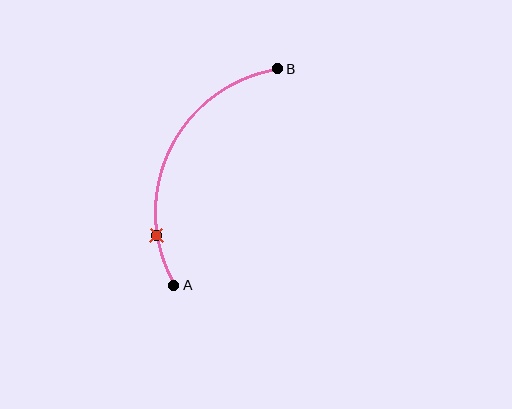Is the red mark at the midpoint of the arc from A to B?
No. The red mark lies on the arc but is closer to endpoint A. The arc midpoint would be at the point on the curve equidistant along the arc from both A and B.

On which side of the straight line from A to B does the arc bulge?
The arc bulges to the left of the straight line connecting A and B.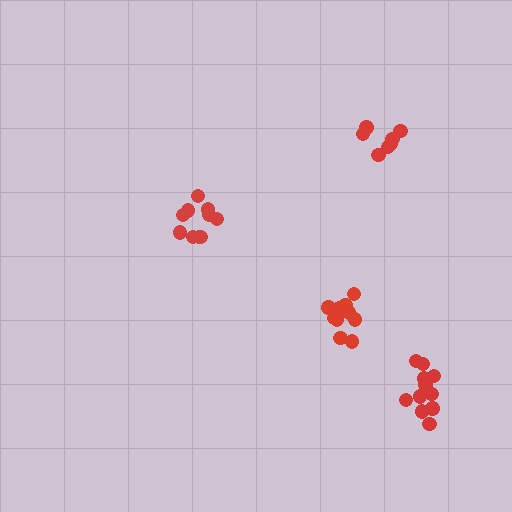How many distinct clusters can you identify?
There are 4 distinct clusters.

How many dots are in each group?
Group 1: 11 dots, Group 2: 7 dots, Group 3: 11 dots, Group 4: 10 dots (39 total).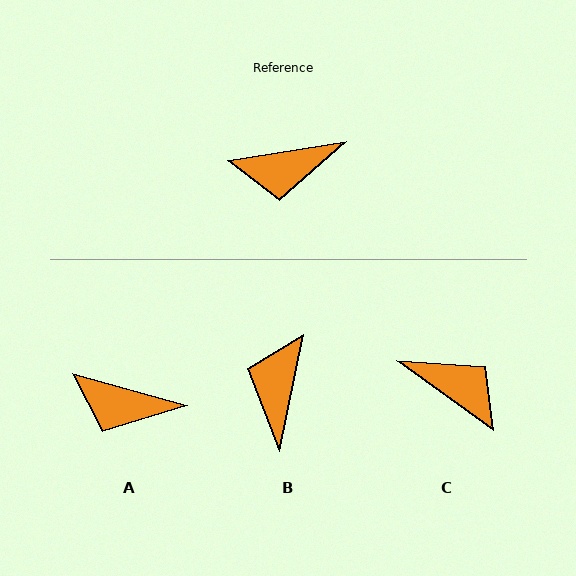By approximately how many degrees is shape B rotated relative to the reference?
Approximately 111 degrees clockwise.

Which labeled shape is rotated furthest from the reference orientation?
C, about 135 degrees away.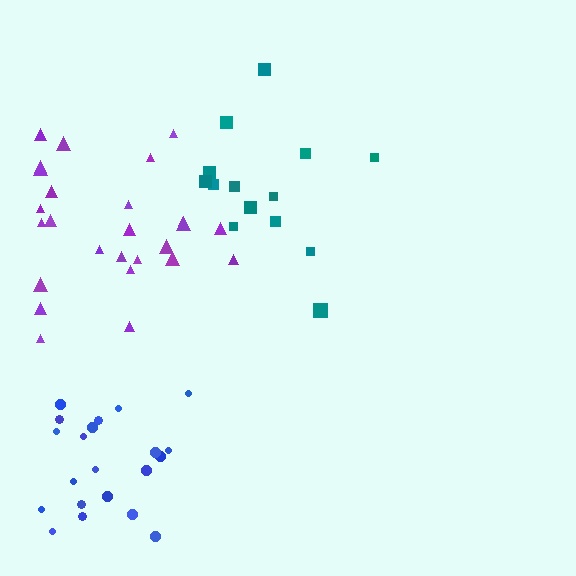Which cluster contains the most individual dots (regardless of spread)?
Purple (26).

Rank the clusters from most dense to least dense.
blue, purple, teal.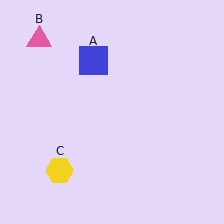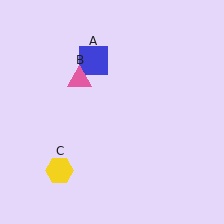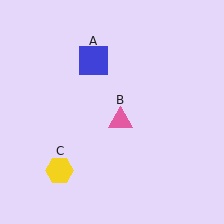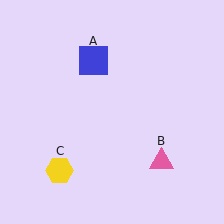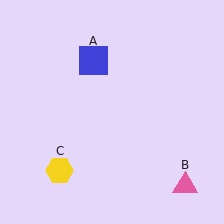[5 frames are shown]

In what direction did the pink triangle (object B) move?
The pink triangle (object B) moved down and to the right.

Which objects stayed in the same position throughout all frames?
Blue square (object A) and yellow hexagon (object C) remained stationary.